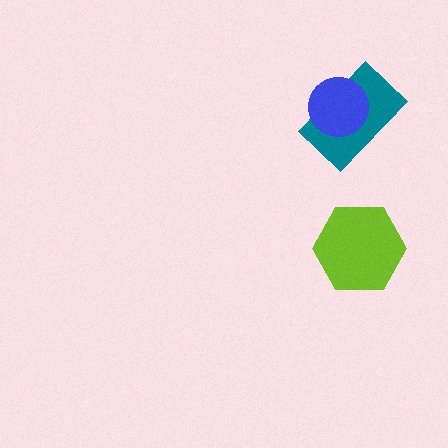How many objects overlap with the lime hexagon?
0 objects overlap with the lime hexagon.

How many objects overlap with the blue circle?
1 object overlaps with the blue circle.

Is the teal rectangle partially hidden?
Yes, it is partially covered by another shape.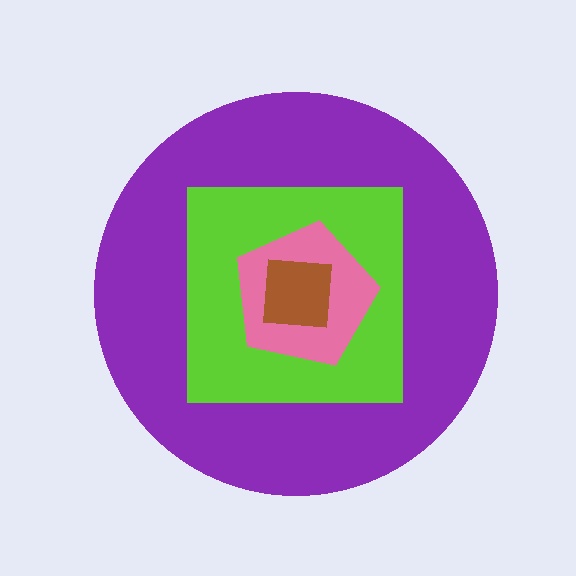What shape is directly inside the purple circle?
The lime square.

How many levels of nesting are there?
4.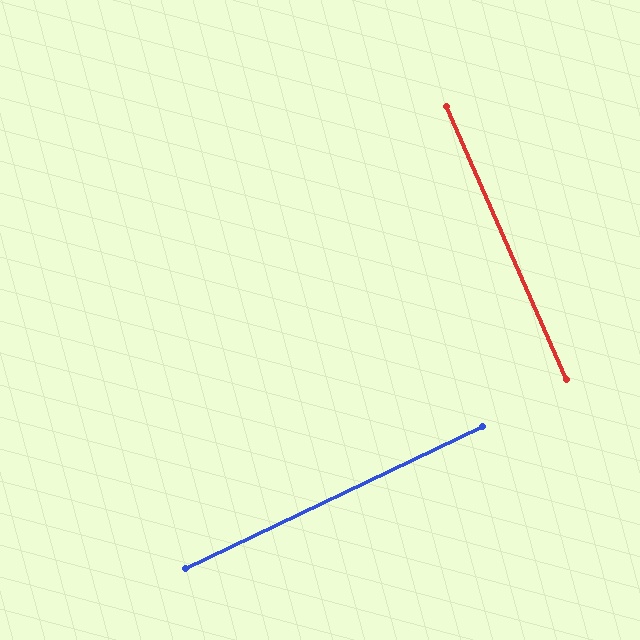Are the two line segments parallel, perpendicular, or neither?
Perpendicular — they meet at approximately 88°.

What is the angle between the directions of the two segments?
Approximately 88 degrees.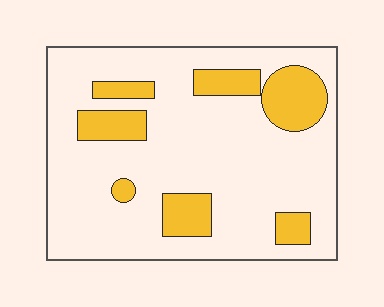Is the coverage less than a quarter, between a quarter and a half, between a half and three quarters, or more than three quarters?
Less than a quarter.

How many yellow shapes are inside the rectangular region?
7.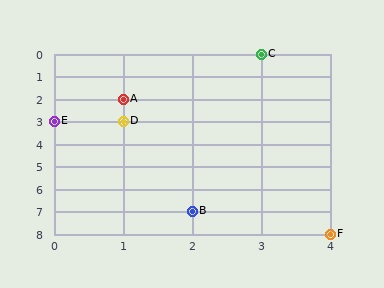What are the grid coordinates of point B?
Point B is at grid coordinates (2, 7).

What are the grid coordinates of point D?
Point D is at grid coordinates (1, 3).